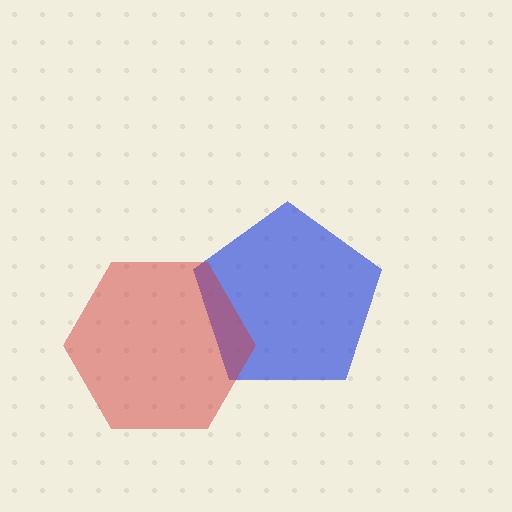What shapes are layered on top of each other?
The layered shapes are: a blue pentagon, a red hexagon.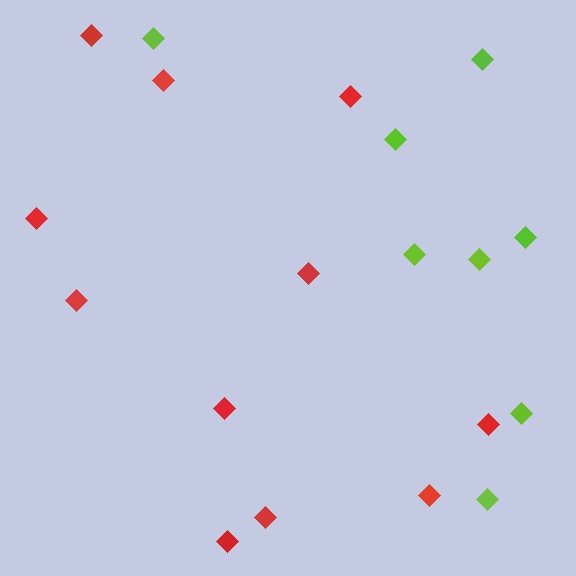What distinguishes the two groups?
There are 2 groups: one group of lime diamonds (8) and one group of red diamonds (11).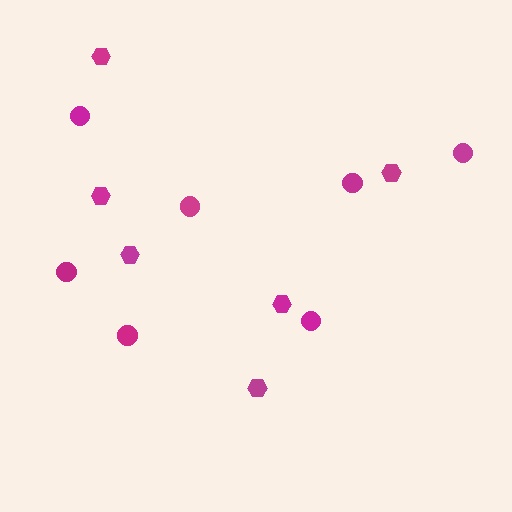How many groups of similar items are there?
There are 2 groups: one group of circles (7) and one group of hexagons (6).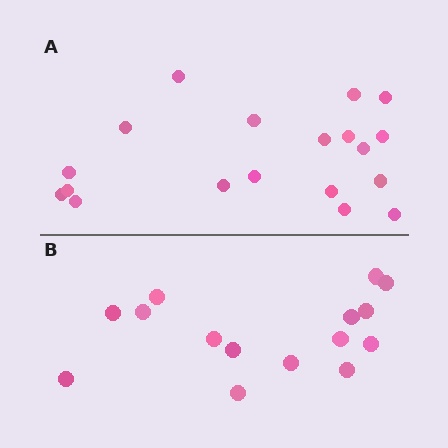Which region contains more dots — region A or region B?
Region A (the top region) has more dots.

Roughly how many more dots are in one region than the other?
Region A has about 4 more dots than region B.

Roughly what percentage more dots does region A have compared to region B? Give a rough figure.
About 25% more.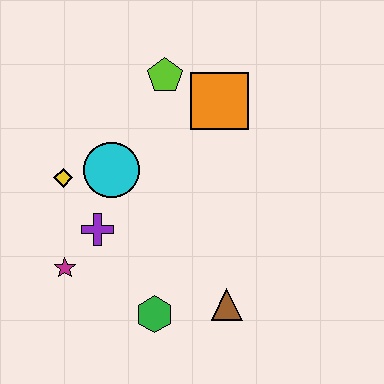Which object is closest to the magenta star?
The purple cross is closest to the magenta star.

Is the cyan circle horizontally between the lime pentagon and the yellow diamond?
Yes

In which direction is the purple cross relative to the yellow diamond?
The purple cross is below the yellow diamond.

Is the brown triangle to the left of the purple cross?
No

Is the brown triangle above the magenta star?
No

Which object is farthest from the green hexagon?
The lime pentagon is farthest from the green hexagon.